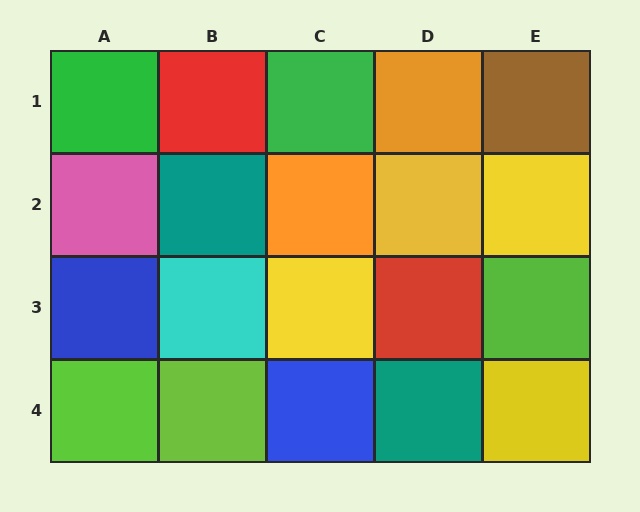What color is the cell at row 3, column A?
Blue.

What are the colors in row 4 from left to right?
Lime, lime, blue, teal, yellow.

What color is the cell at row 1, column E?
Brown.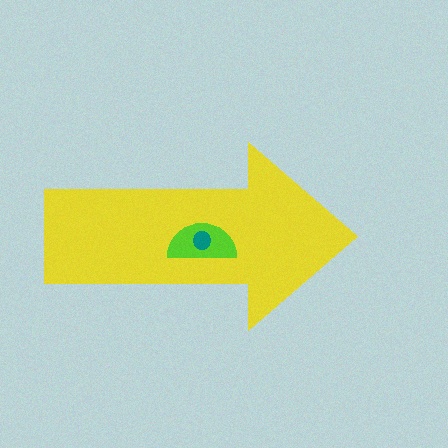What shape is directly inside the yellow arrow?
The lime semicircle.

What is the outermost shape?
The yellow arrow.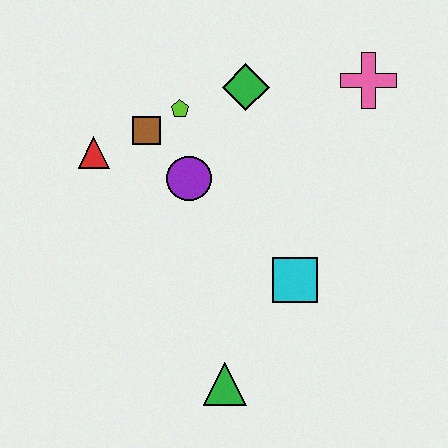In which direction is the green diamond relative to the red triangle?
The green diamond is to the right of the red triangle.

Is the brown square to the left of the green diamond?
Yes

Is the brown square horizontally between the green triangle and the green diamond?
No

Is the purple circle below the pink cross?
Yes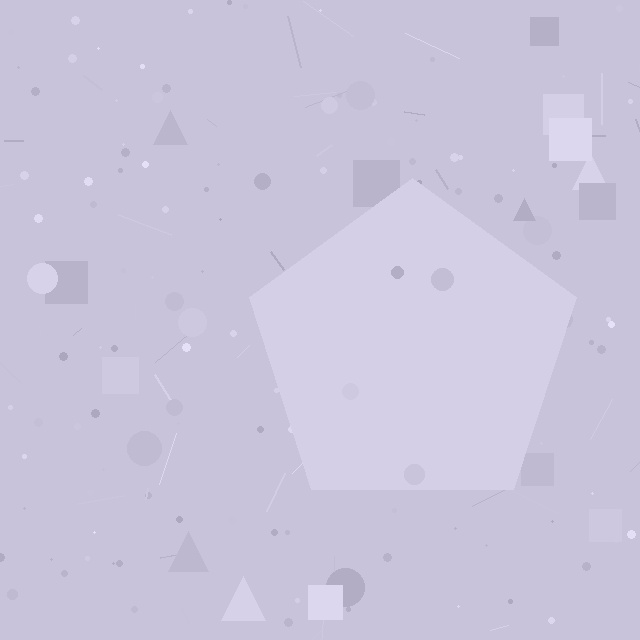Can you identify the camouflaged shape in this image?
The camouflaged shape is a pentagon.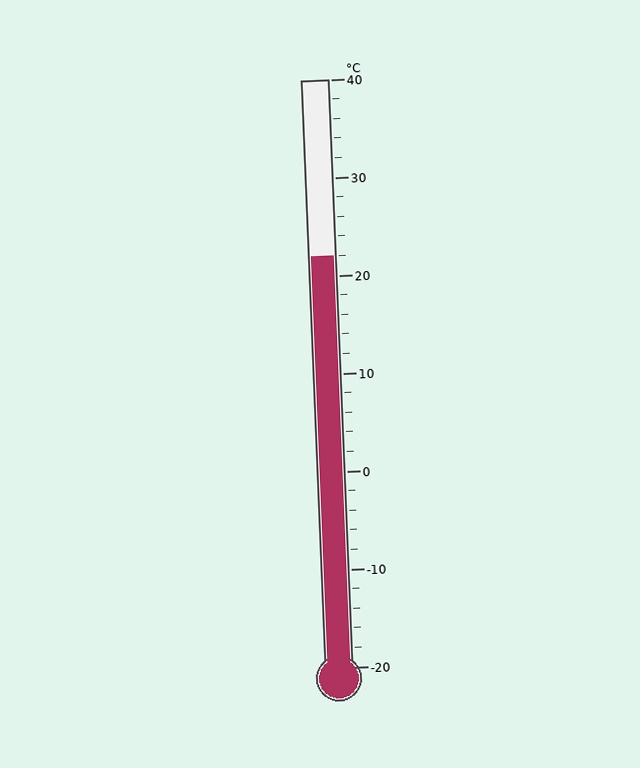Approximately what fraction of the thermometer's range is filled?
The thermometer is filled to approximately 70% of its range.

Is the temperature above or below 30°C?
The temperature is below 30°C.